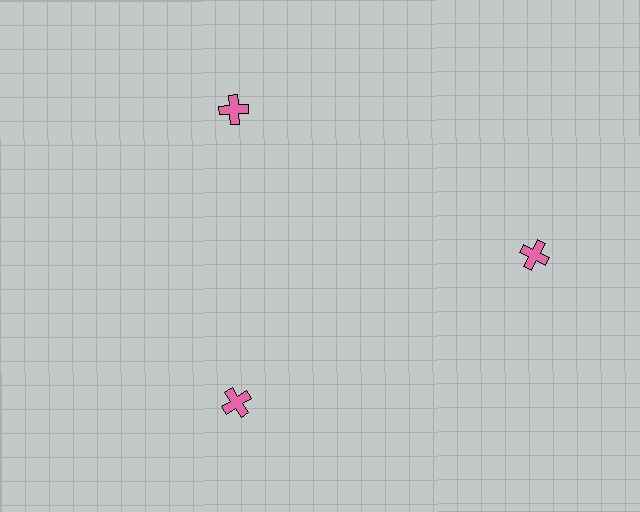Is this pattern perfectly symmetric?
No. The 3 pink crosses are arranged in a ring, but one element near the 3 o'clock position is pushed outward from the center, breaking the 3-fold rotational symmetry.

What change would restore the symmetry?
The symmetry would be restored by moving it inward, back onto the ring so that all 3 crosses sit at equal angles and equal distance from the center.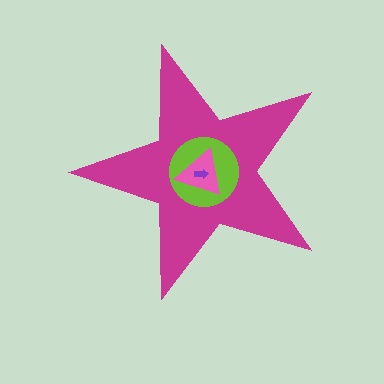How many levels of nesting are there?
4.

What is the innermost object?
The purple arrow.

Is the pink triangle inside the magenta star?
Yes.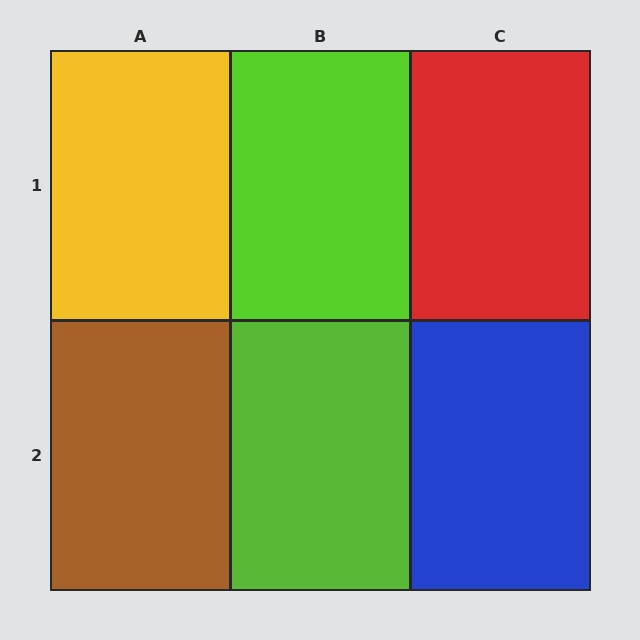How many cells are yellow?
1 cell is yellow.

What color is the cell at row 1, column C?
Red.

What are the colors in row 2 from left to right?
Brown, lime, blue.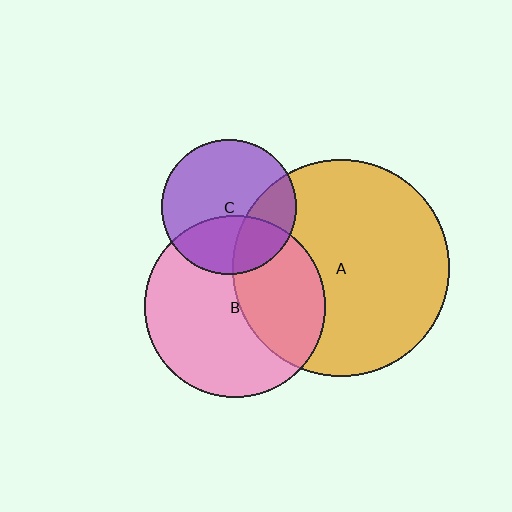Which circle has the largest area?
Circle A (orange).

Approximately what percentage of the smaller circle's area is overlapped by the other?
Approximately 35%.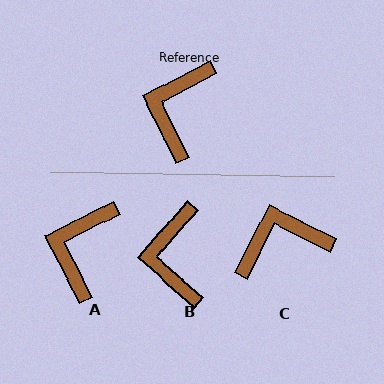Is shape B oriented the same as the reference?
No, it is off by about 22 degrees.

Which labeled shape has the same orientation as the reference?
A.